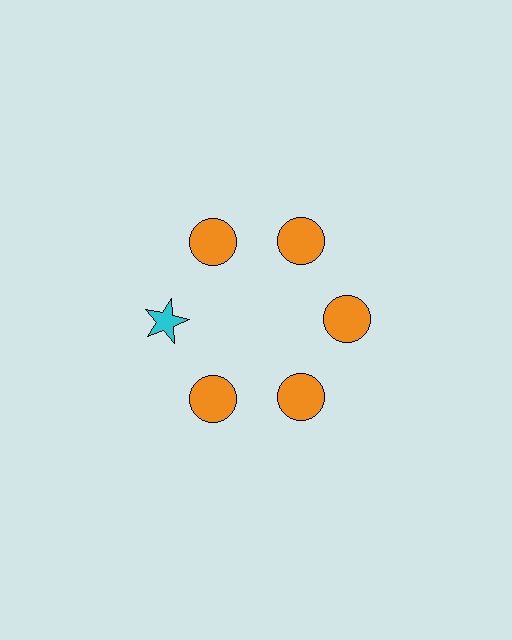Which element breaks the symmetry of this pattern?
The cyan star at roughly the 9 o'clock position breaks the symmetry. All other shapes are orange circles.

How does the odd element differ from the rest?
It differs in both color (cyan instead of orange) and shape (star instead of circle).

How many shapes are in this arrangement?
There are 6 shapes arranged in a ring pattern.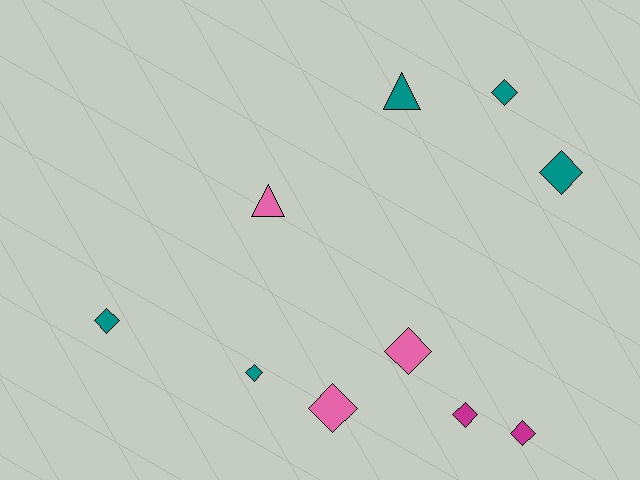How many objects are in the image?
There are 10 objects.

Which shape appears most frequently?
Diamond, with 8 objects.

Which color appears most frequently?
Teal, with 5 objects.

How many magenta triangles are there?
There are no magenta triangles.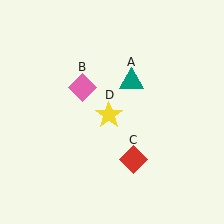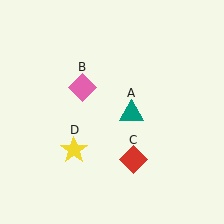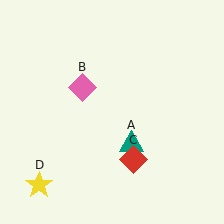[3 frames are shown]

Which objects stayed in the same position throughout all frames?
Pink diamond (object B) and red diamond (object C) remained stationary.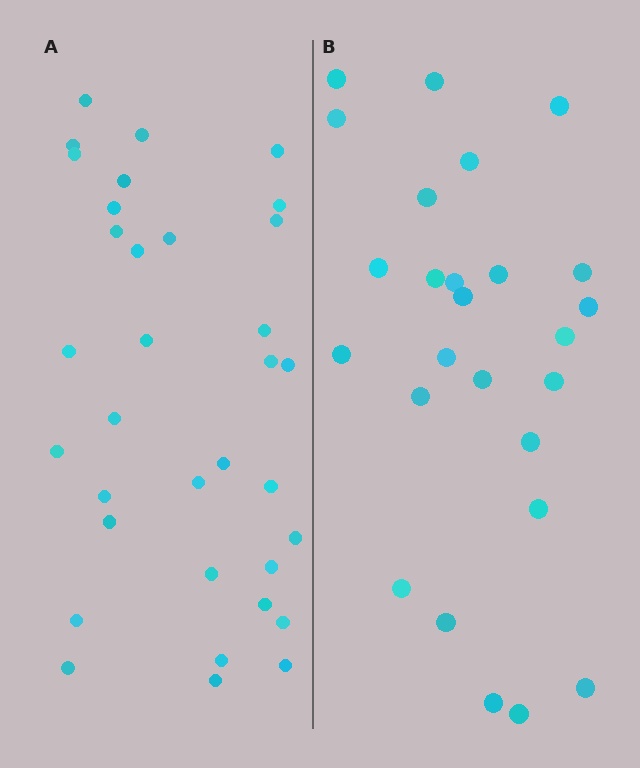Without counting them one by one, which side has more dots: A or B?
Region A (the left region) has more dots.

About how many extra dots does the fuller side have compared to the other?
Region A has roughly 8 or so more dots than region B.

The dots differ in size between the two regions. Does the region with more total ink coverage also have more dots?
No. Region B has more total ink coverage because its dots are larger, but region A actually contains more individual dots. Total area can be misleading — the number of items is what matters here.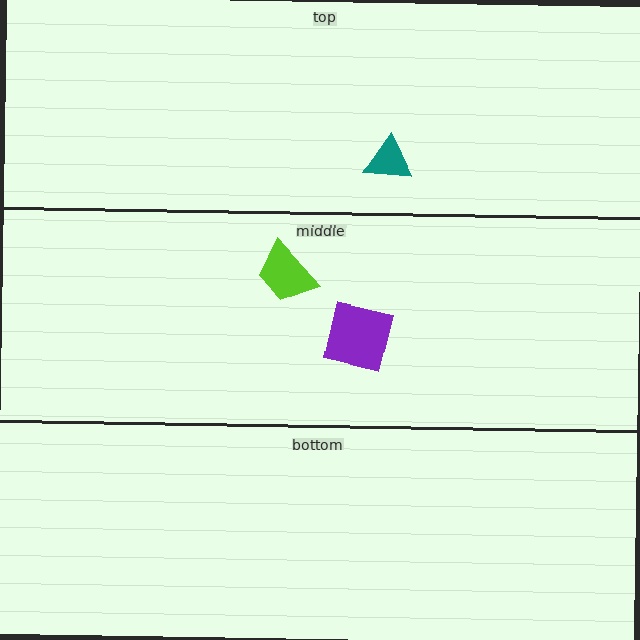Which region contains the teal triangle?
The top region.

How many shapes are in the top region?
1.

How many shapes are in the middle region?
2.